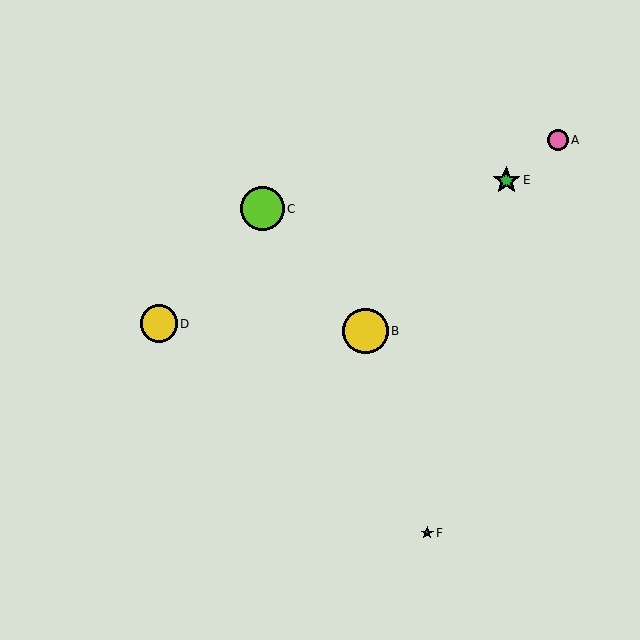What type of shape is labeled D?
Shape D is a yellow circle.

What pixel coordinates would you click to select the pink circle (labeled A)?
Click at (558, 140) to select the pink circle A.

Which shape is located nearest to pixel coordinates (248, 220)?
The lime circle (labeled C) at (262, 209) is nearest to that location.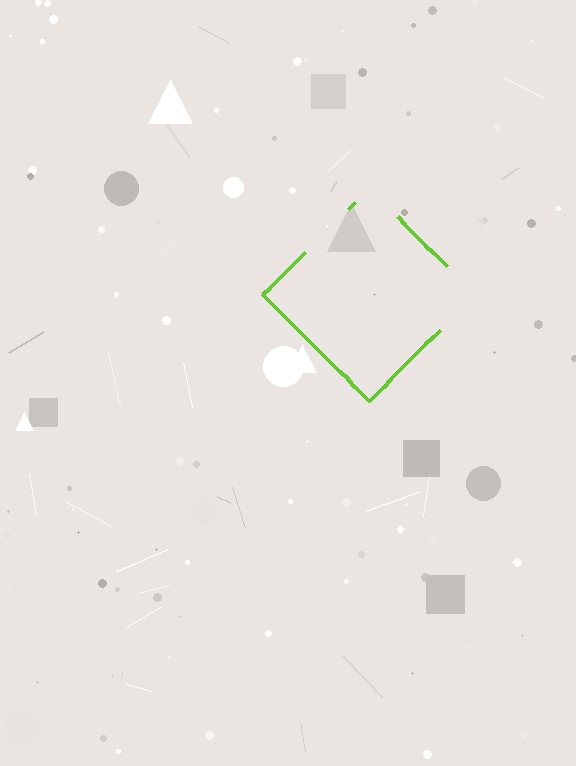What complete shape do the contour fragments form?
The contour fragments form a diamond.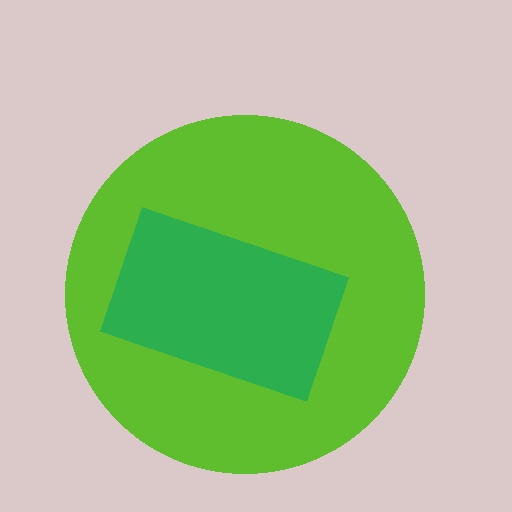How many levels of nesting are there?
2.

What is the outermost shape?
The lime circle.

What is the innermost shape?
The green rectangle.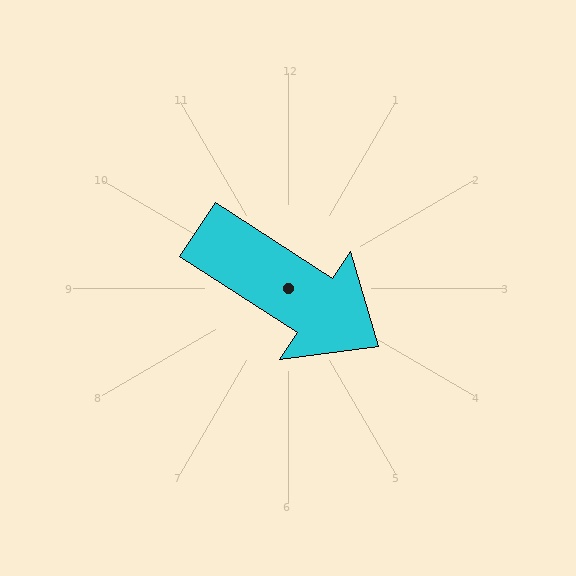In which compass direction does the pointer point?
Southeast.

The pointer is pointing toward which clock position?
Roughly 4 o'clock.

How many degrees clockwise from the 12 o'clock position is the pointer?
Approximately 123 degrees.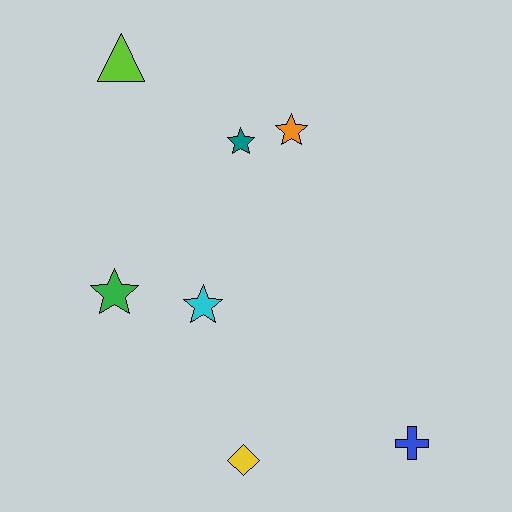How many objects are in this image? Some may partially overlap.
There are 7 objects.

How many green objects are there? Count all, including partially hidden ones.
There is 1 green object.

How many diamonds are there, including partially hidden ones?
There is 1 diamond.